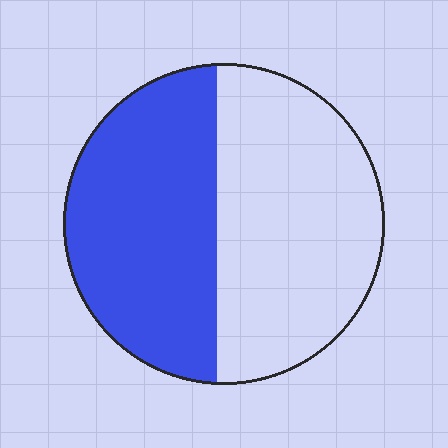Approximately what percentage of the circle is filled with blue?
Approximately 45%.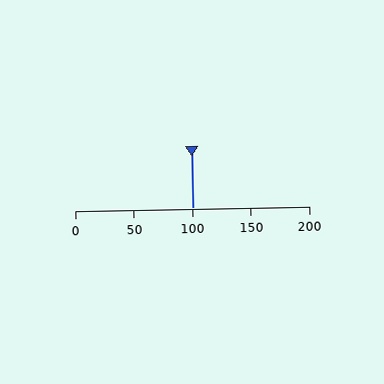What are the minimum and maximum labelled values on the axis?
The axis runs from 0 to 200.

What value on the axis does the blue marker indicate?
The marker indicates approximately 100.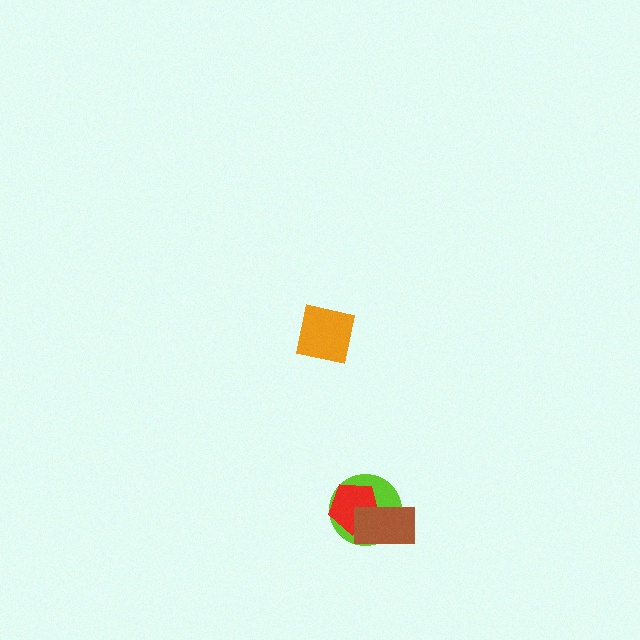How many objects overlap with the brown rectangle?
2 objects overlap with the brown rectangle.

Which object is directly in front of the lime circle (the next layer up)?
The red pentagon is directly in front of the lime circle.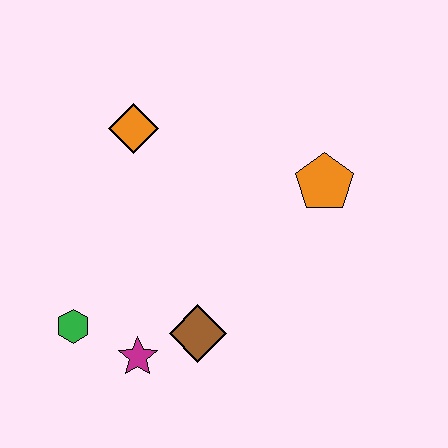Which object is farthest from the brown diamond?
The orange diamond is farthest from the brown diamond.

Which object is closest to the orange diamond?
The orange pentagon is closest to the orange diamond.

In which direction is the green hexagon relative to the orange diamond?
The green hexagon is below the orange diamond.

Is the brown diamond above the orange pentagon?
No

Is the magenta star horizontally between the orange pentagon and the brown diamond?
No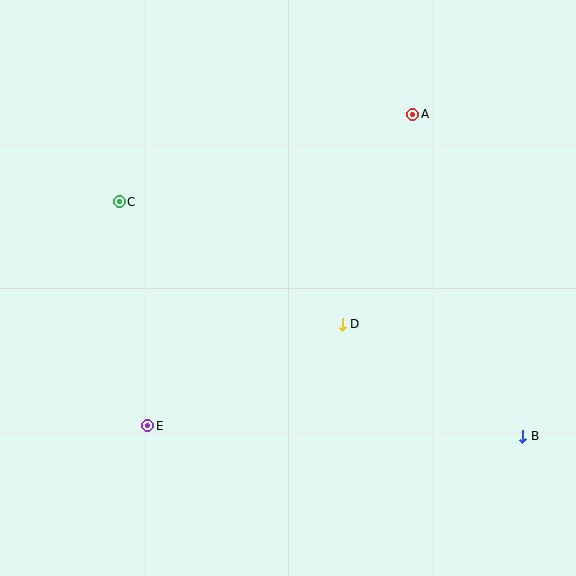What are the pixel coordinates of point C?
Point C is at (119, 202).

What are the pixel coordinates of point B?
Point B is at (523, 436).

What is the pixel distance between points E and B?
The distance between E and B is 375 pixels.